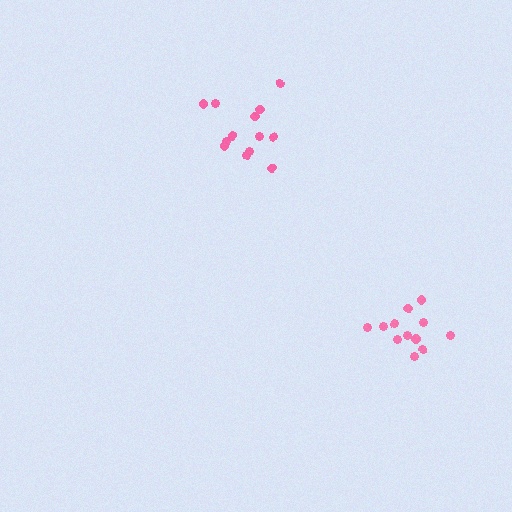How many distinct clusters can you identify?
There are 2 distinct clusters.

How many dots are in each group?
Group 1: 13 dots, Group 2: 12 dots (25 total).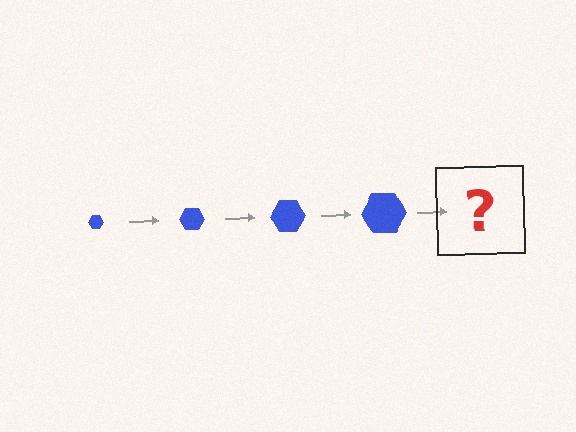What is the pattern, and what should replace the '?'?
The pattern is that the hexagon gets progressively larger each step. The '?' should be a blue hexagon, larger than the previous one.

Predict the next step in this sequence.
The next step is a blue hexagon, larger than the previous one.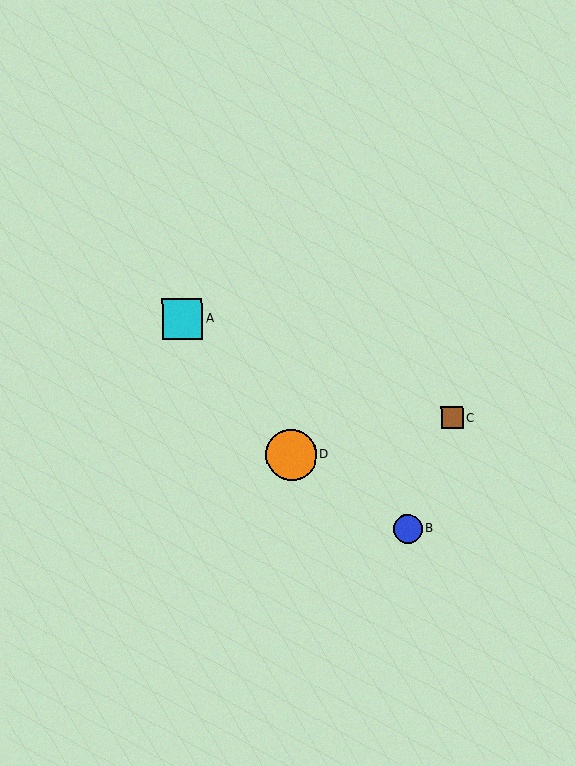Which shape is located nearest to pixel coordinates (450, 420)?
The brown square (labeled C) at (452, 418) is nearest to that location.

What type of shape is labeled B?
Shape B is a blue circle.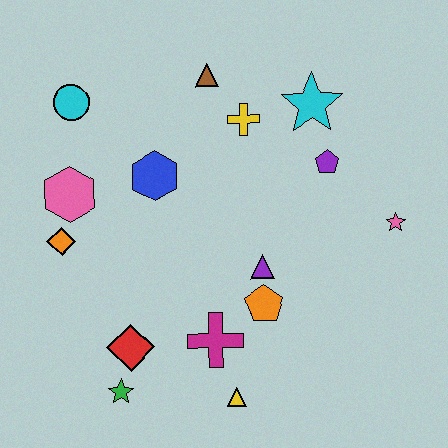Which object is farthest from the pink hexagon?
The pink star is farthest from the pink hexagon.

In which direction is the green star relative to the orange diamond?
The green star is below the orange diamond.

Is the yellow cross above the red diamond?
Yes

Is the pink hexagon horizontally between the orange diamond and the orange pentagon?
Yes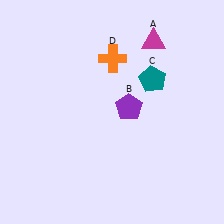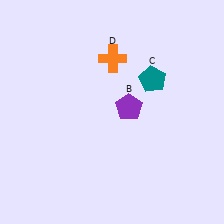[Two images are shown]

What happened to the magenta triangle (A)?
The magenta triangle (A) was removed in Image 2. It was in the top-right area of Image 1.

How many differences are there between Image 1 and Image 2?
There is 1 difference between the two images.